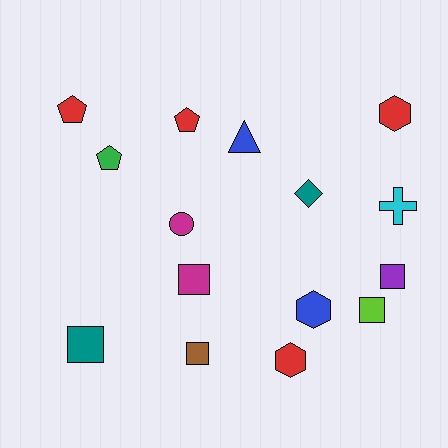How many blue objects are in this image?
There are 2 blue objects.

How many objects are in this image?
There are 15 objects.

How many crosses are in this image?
There is 1 cross.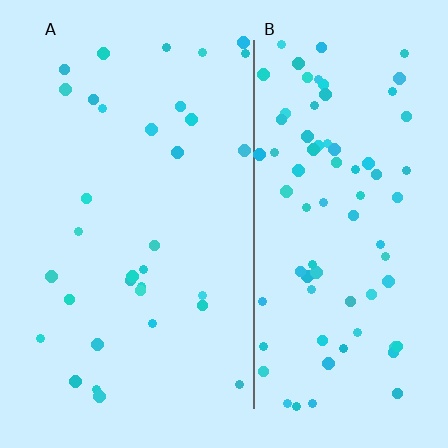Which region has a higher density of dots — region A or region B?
B (the right).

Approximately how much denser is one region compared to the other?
Approximately 2.5× — region B over region A.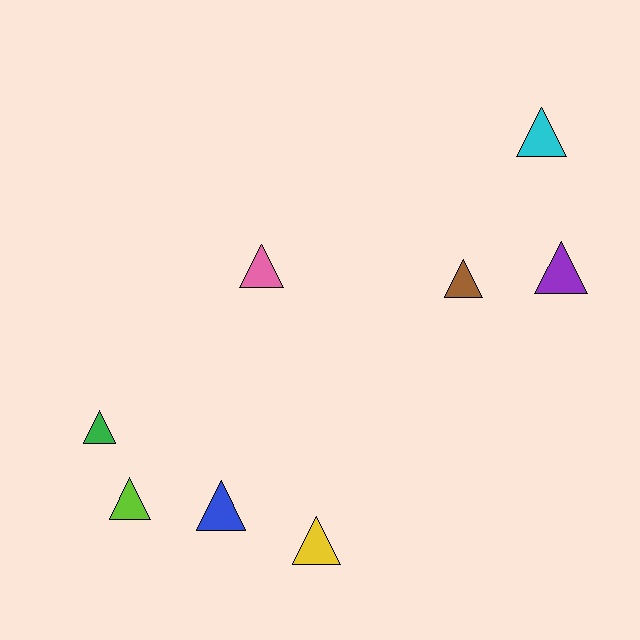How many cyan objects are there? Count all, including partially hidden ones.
There is 1 cyan object.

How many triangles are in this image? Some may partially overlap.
There are 8 triangles.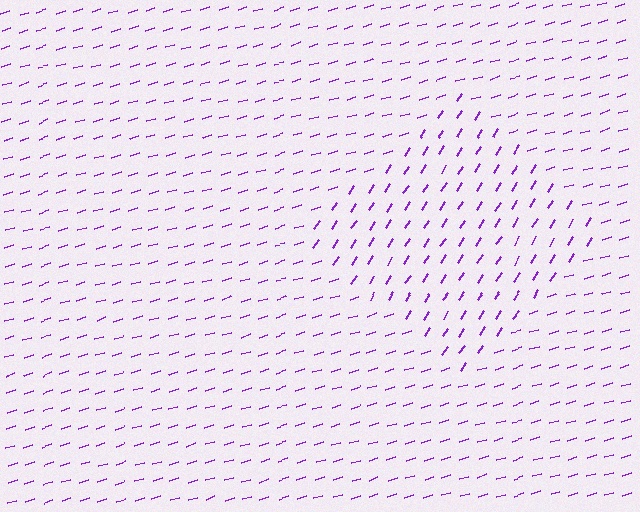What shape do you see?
I see a diamond.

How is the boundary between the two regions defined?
The boundary is defined purely by a change in line orientation (approximately 40 degrees difference). All lines are the same color and thickness.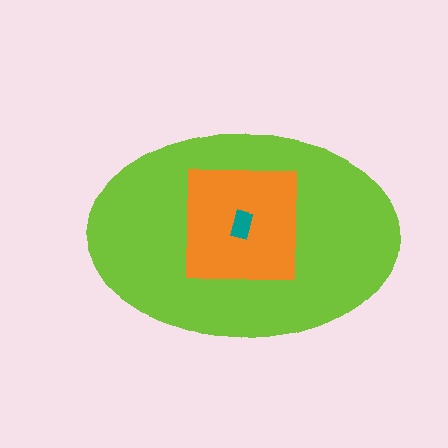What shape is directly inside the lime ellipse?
The orange square.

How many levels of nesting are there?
3.